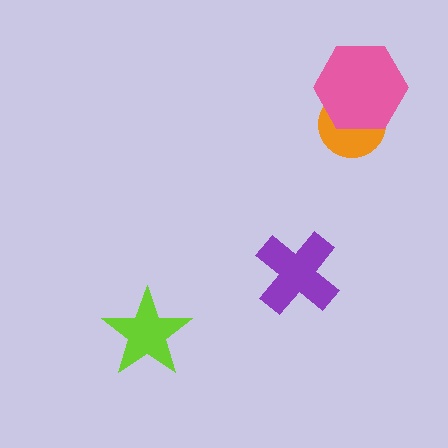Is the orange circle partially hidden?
Yes, it is partially covered by another shape.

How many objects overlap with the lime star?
0 objects overlap with the lime star.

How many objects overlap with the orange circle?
1 object overlaps with the orange circle.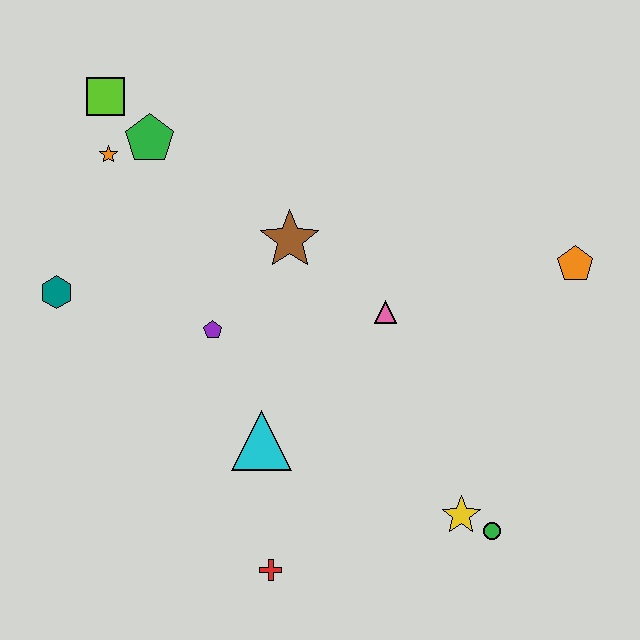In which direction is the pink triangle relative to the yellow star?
The pink triangle is above the yellow star.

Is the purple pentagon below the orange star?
Yes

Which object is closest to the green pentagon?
The orange star is closest to the green pentagon.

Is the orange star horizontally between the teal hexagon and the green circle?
Yes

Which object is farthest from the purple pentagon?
The orange pentagon is farthest from the purple pentagon.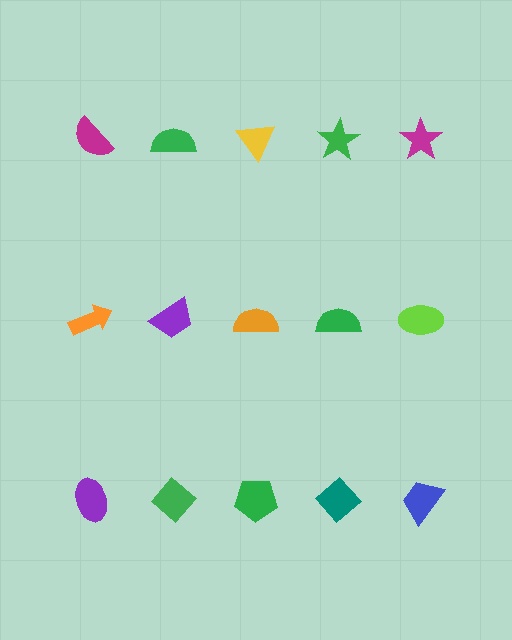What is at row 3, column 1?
A purple ellipse.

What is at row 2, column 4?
A green semicircle.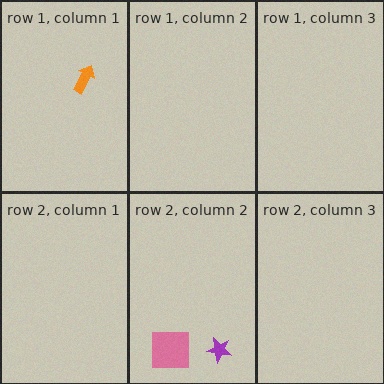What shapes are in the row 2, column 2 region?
The purple star, the pink square.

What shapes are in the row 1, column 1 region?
The orange arrow.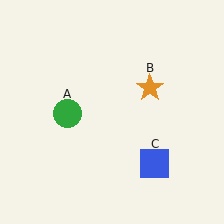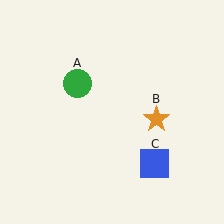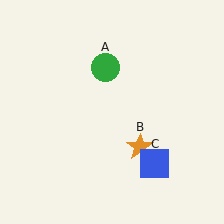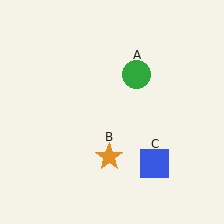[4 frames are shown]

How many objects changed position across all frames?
2 objects changed position: green circle (object A), orange star (object B).